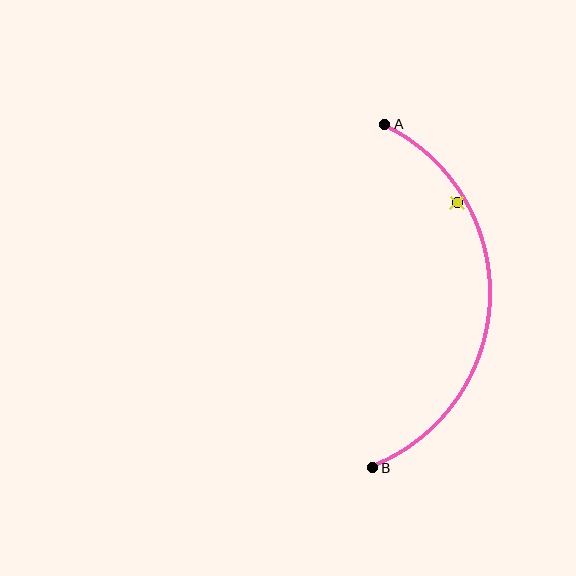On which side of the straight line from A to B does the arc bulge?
The arc bulges to the right of the straight line connecting A and B.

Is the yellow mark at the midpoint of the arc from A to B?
No — the yellow mark does not lie on the arc at all. It sits slightly inside the curve.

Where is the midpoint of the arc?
The arc midpoint is the point on the curve farthest from the straight line joining A and B. It sits to the right of that line.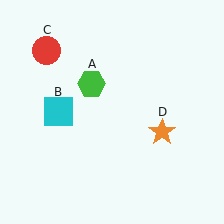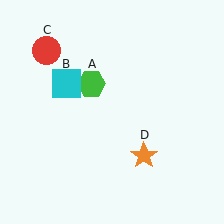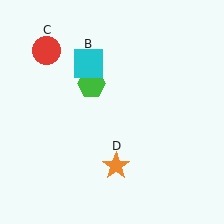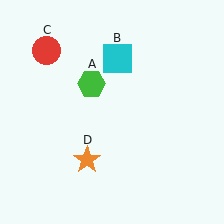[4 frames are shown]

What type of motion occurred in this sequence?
The cyan square (object B), orange star (object D) rotated clockwise around the center of the scene.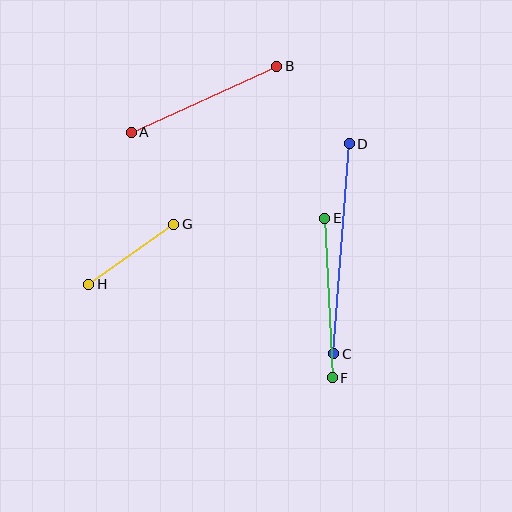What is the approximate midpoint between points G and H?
The midpoint is at approximately (131, 254) pixels.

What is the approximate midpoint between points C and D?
The midpoint is at approximately (342, 249) pixels.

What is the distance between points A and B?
The distance is approximately 160 pixels.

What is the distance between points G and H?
The distance is approximately 104 pixels.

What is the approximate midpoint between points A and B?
The midpoint is at approximately (204, 99) pixels.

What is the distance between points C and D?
The distance is approximately 211 pixels.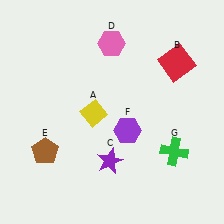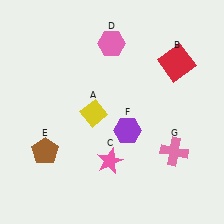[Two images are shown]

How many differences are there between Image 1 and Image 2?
There are 2 differences between the two images.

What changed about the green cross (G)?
In Image 1, G is green. In Image 2, it changed to pink.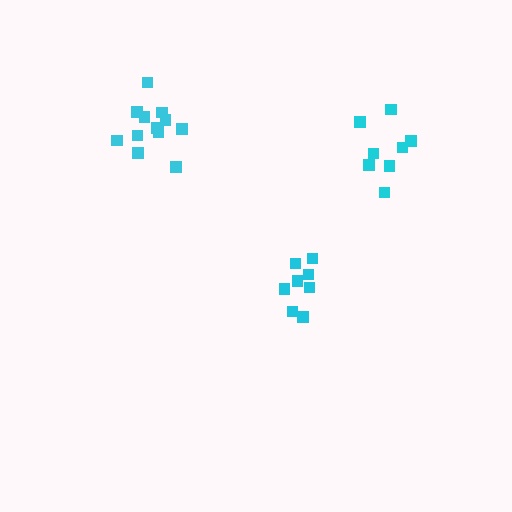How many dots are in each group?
Group 1: 8 dots, Group 2: 12 dots, Group 3: 8 dots (28 total).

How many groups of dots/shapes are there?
There are 3 groups.